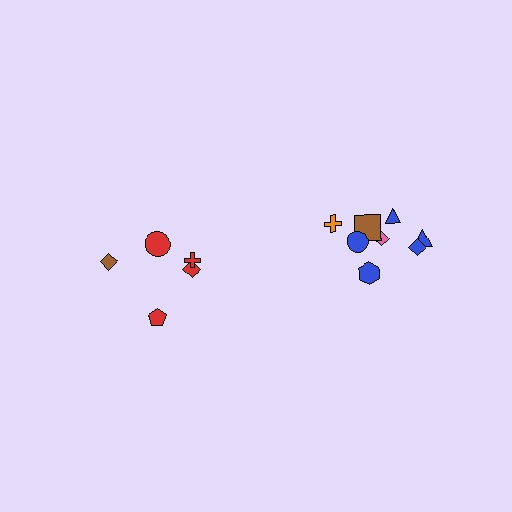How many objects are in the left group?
There are 5 objects.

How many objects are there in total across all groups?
There are 13 objects.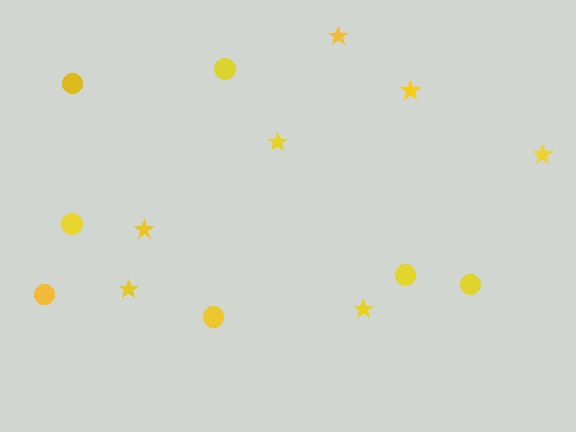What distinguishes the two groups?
There are 2 groups: one group of circles (7) and one group of stars (7).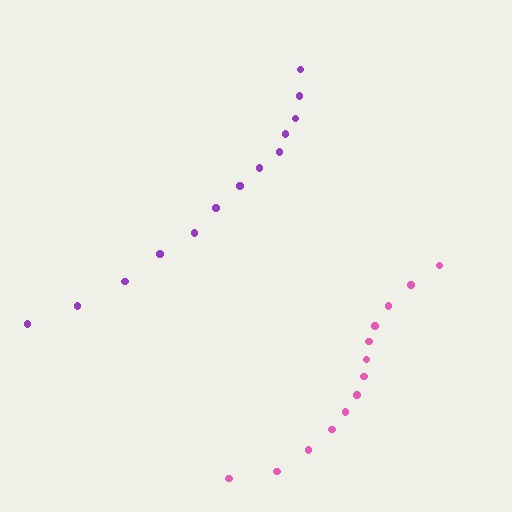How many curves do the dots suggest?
There are 2 distinct paths.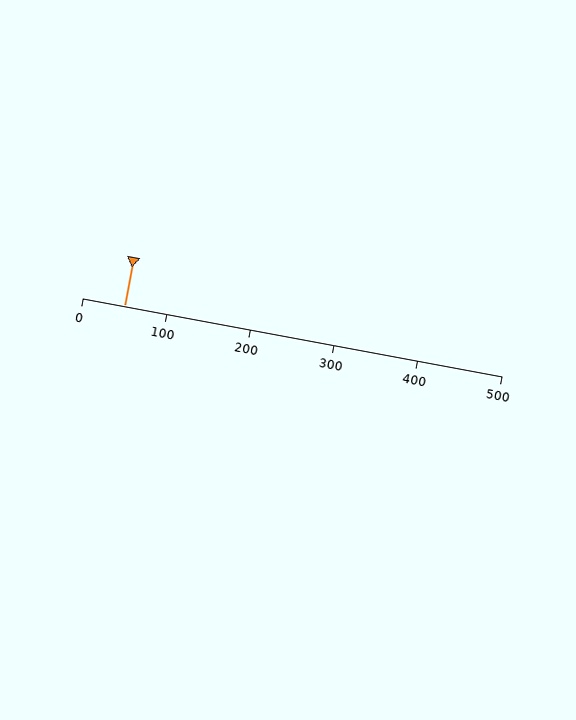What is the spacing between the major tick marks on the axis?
The major ticks are spaced 100 apart.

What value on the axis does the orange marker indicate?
The marker indicates approximately 50.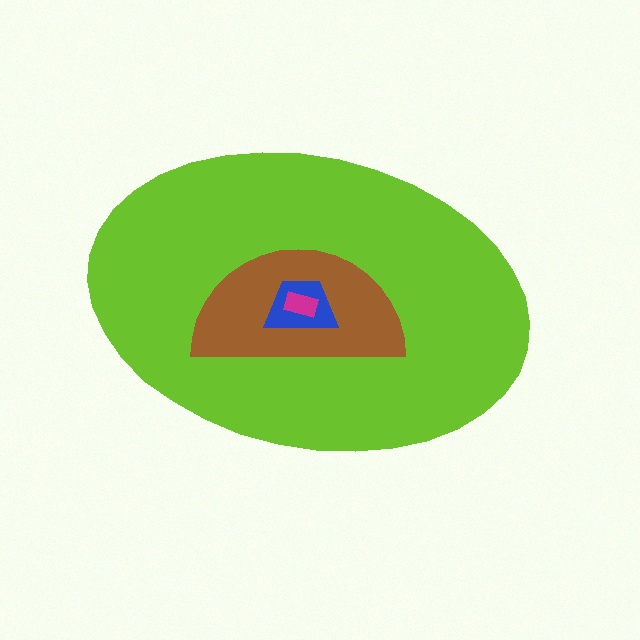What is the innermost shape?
The magenta rectangle.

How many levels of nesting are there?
4.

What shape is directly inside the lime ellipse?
The brown semicircle.